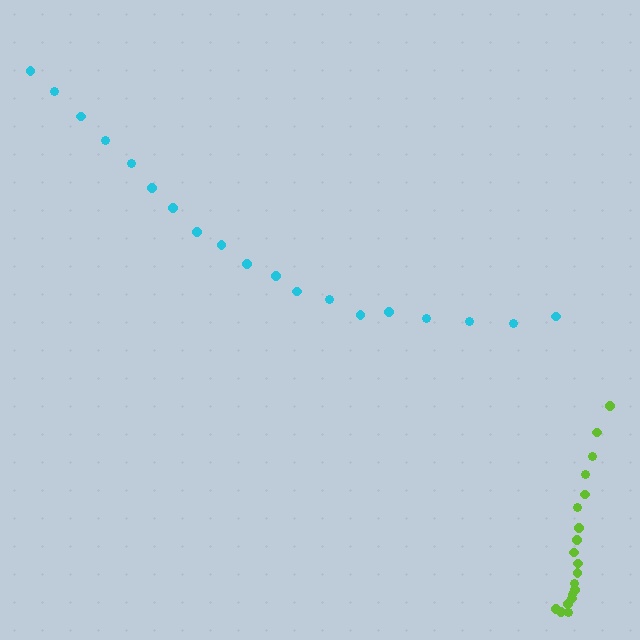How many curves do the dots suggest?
There are 2 distinct paths.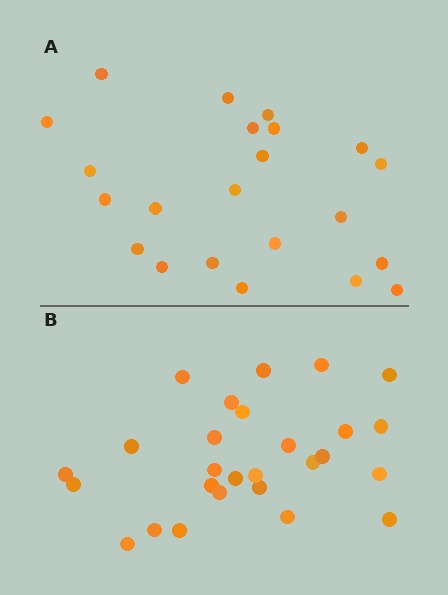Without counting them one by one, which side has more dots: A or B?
Region B (the bottom region) has more dots.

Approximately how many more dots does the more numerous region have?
Region B has about 5 more dots than region A.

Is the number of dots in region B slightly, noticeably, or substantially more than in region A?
Region B has only slightly more — the two regions are fairly close. The ratio is roughly 1.2 to 1.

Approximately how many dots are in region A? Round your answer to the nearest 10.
About 20 dots. (The exact count is 22, which rounds to 20.)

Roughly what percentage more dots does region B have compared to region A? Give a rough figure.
About 25% more.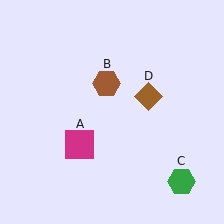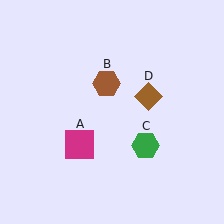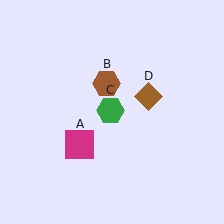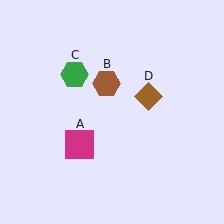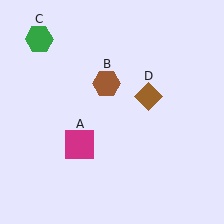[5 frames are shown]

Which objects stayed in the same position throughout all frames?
Magenta square (object A) and brown hexagon (object B) and brown diamond (object D) remained stationary.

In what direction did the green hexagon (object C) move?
The green hexagon (object C) moved up and to the left.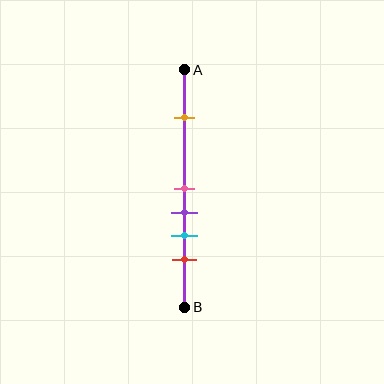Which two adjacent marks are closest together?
The pink and purple marks are the closest adjacent pair.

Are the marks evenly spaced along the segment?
No, the marks are not evenly spaced.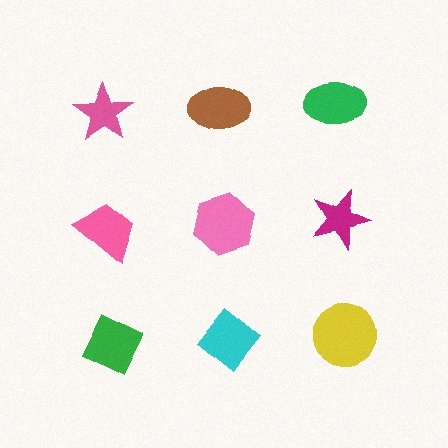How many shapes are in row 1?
3 shapes.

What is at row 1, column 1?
A pink star.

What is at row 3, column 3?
A yellow circle.